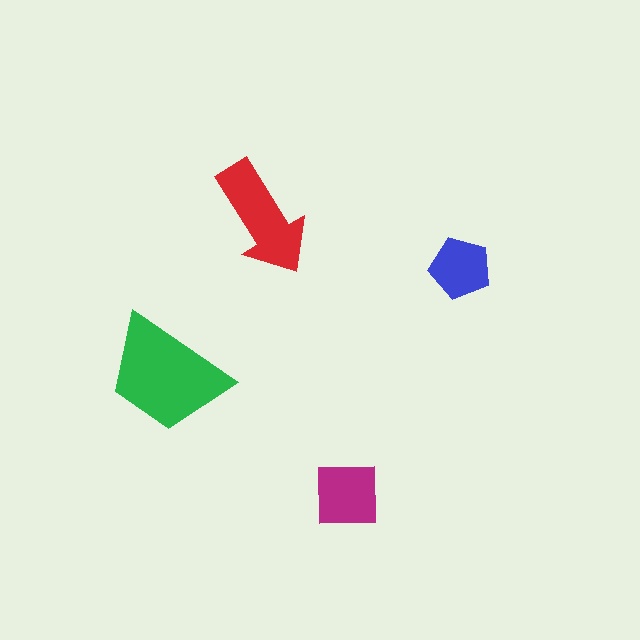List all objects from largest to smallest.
The green trapezoid, the red arrow, the magenta square, the blue pentagon.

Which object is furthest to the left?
The green trapezoid is leftmost.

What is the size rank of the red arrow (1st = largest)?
2nd.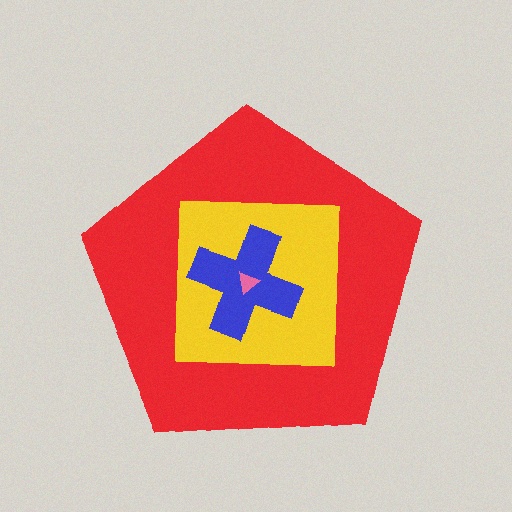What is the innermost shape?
The pink triangle.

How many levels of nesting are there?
4.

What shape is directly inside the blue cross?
The pink triangle.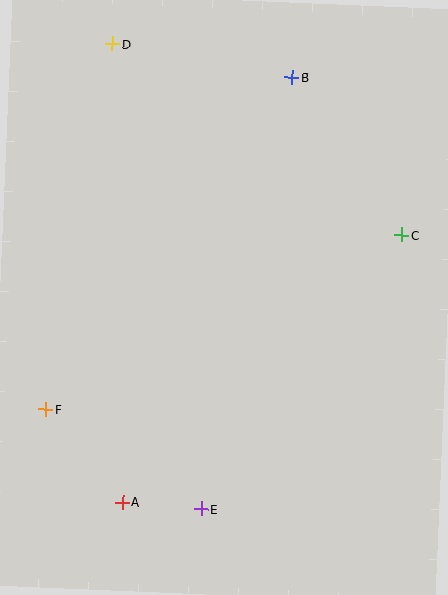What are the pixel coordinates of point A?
Point A is at (122, 502).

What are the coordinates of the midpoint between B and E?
The midpoint between B and E is at (247, 293).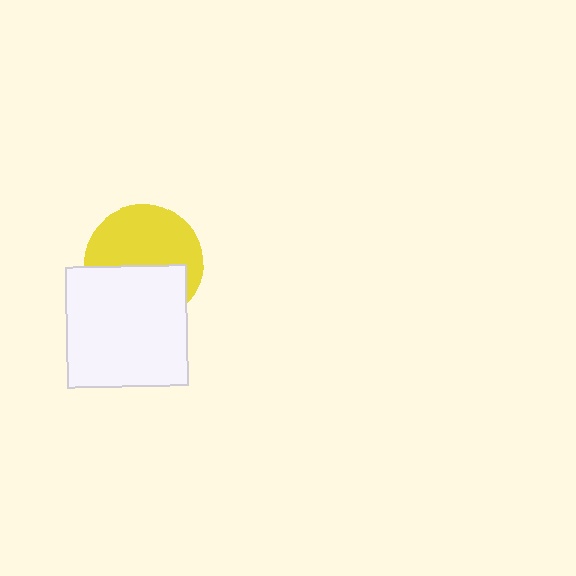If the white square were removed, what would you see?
You would see the complete yellow circle.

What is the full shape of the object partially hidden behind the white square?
The partially hidden object is a yellow circle.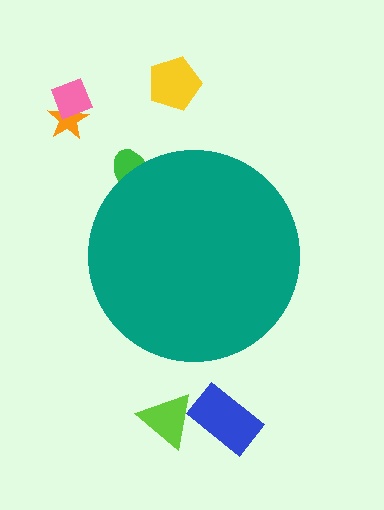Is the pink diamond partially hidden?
No, the pink diamond is fully visible.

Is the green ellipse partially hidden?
Yes, the green ellipse is partially hidden behind the teal circle.